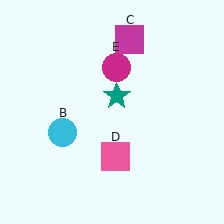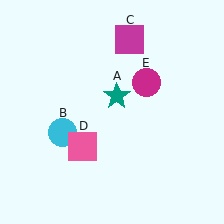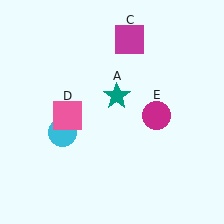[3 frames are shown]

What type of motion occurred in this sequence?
The pink square (object D), magenta circle (object E) rotated clockwise around the center of the scene.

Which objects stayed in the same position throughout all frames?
Teal star (object A) and cyan circle (object B) and magenta square (object C) remained stationary.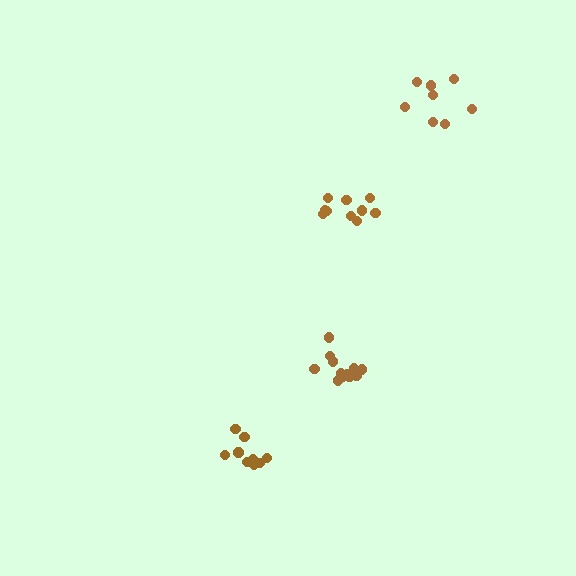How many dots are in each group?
Group 1: 12 dots, Group 2: 9 dots, Group 3: 10 dots, Group 4: 8 dots (39 total).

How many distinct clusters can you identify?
There are 4 distinct clusters.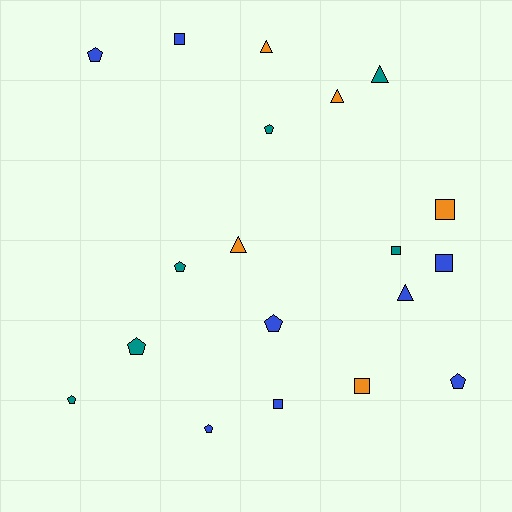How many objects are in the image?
There are 19 objects.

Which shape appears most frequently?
Pentagon, with 8 objects.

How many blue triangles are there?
There is 1 blue triangle.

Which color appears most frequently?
Blue, with 8 objects.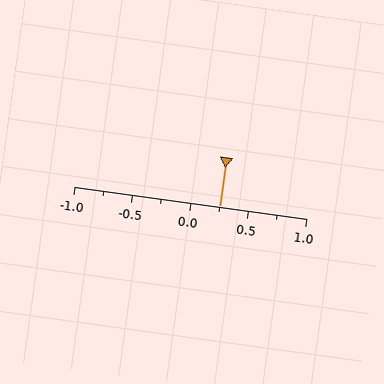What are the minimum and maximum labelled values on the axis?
The axis runs from -1.0 to 1.0.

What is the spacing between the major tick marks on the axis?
The major ticks are spaced 0.5 apart.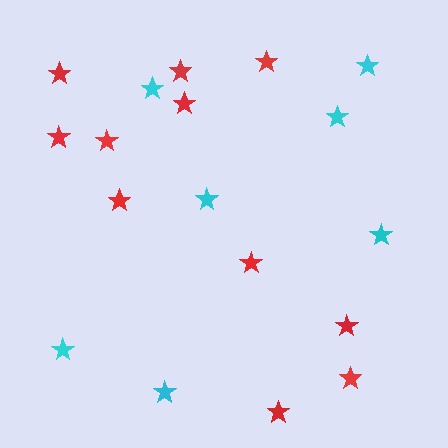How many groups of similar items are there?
There are 2 groups: one group of red stars (11) and one group of cyan stars (7).